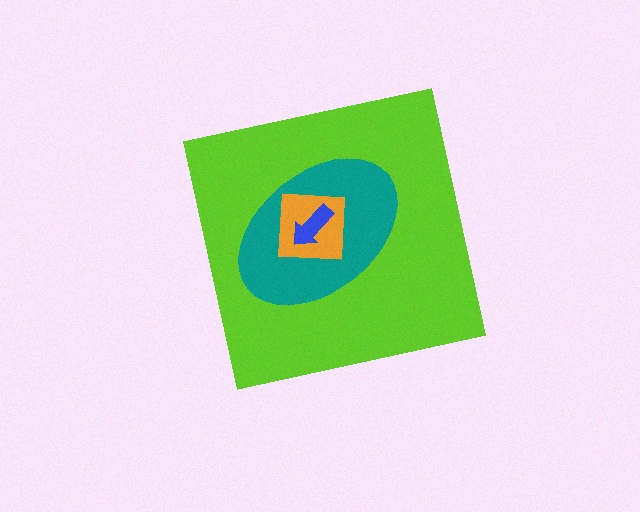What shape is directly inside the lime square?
The teal ellipse.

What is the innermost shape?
The blue arrow.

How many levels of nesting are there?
4.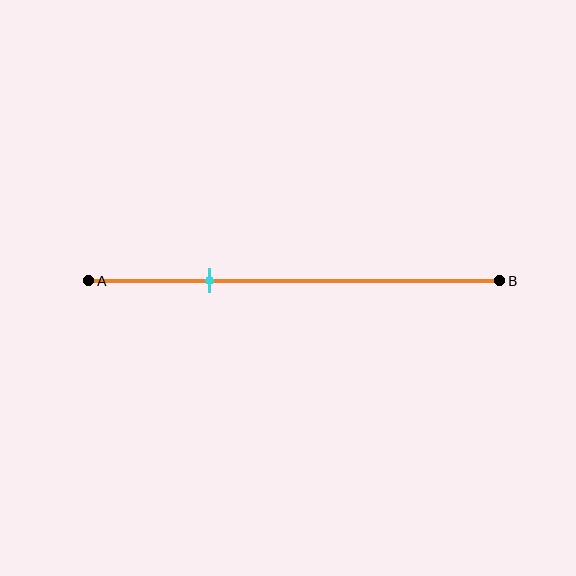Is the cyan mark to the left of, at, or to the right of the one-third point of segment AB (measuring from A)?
The cyan mark is to the left of the one-third point of segment AB.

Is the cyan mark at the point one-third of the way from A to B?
No, the mark is at about 30% from A, not at the 33% one-third point.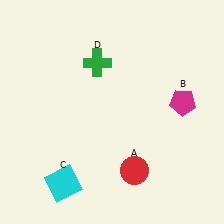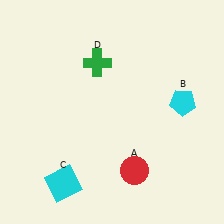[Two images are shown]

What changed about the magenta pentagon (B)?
In Image 1, B is magenta. In Image 2, it changed to cyan.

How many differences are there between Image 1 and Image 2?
There is 1 difference between the two images.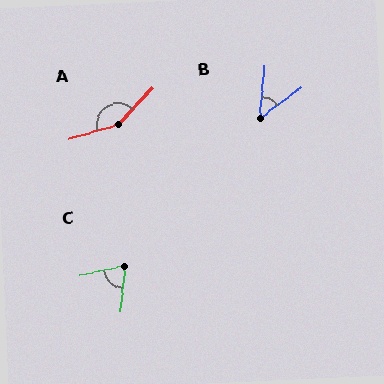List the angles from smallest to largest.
B (48°), C (73°), A (149°).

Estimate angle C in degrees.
Approximately 73 degrees.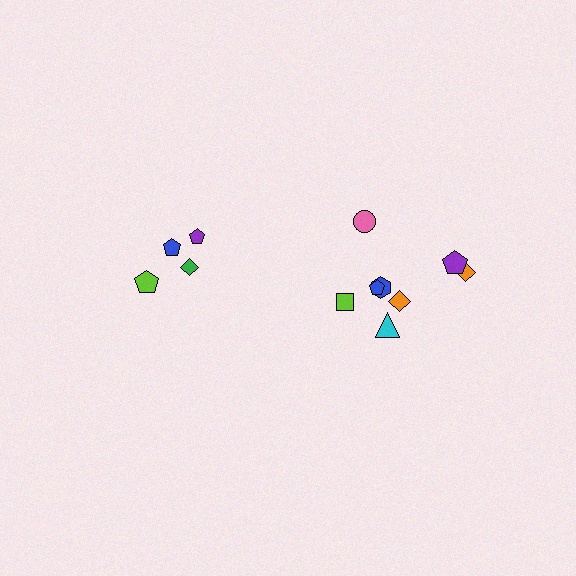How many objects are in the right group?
There are 8 objects.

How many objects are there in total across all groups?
There are 12 objects.